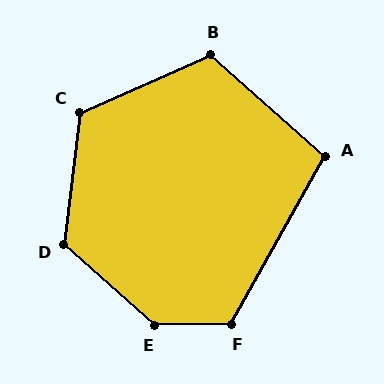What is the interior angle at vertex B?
Approximately 115 degrees (obtuse).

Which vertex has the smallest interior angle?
A, at approximately 102 degrees.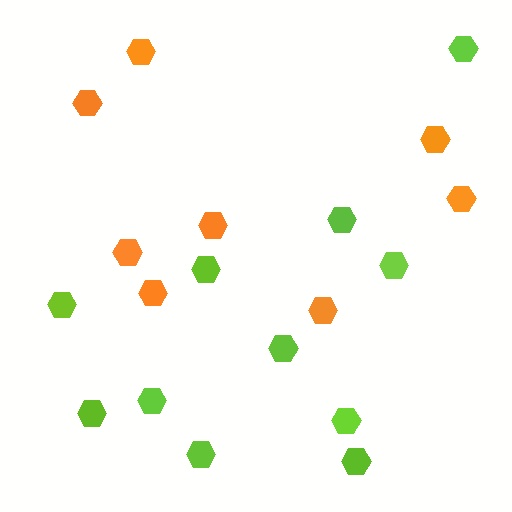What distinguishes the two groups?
There are 2 groups: one group of lime hexagons (11) and one group of orange hexagons (8).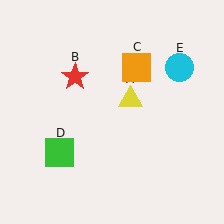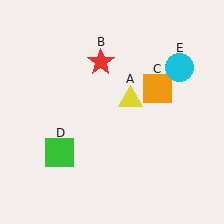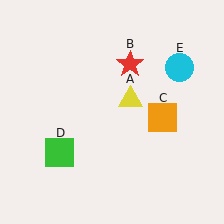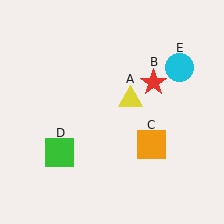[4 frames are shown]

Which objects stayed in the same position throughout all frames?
Yellow triangle (object A) and green square (object D) and cyan circle (object E) remained stationary.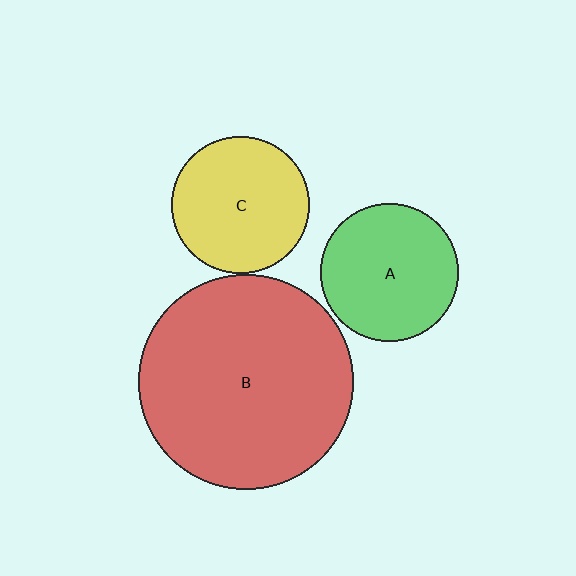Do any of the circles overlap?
No, none of the circles overlap.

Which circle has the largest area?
Circle B (red).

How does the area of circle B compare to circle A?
Approximately 2.4 times.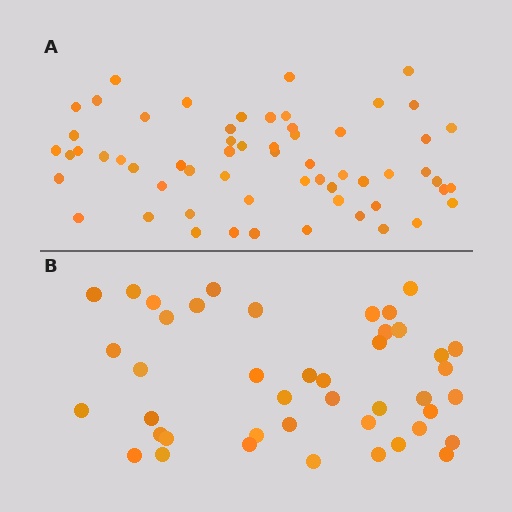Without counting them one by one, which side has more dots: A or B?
Region A (the top region) has more dots.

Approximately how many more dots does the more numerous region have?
Region A has approximately 15 more dots than region B.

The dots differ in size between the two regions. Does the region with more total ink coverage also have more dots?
No. Region B has more total ink coverage because its dots are larger, but region A actually contains more individual dots. Total area can be misleading — the number of items is what matters here.